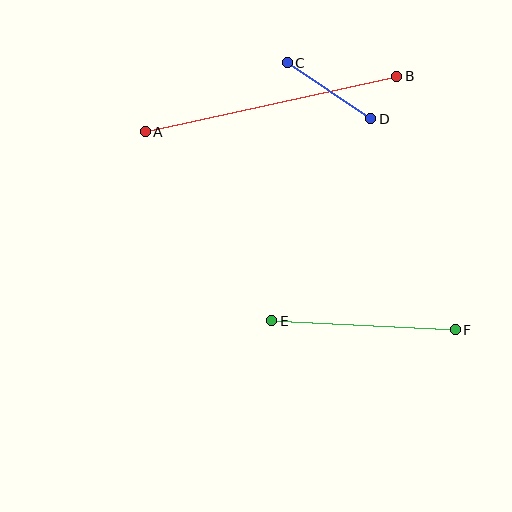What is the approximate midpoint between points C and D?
The midpoint is at approximately (329, 91) pixels.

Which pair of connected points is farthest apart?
Points A and B are farthest apart.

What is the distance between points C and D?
The distance is approximately 100 pixels.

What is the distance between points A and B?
The distance is approximately 258 pixels.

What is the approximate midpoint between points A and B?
The midpoint is at approximately (271, 104) pixels.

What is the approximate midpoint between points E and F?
The midpoint is at approximately (364, 325) pixels.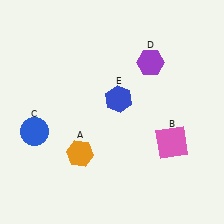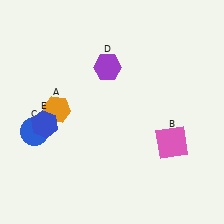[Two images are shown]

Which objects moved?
The objects that moved are: the orange hexagon (A), the purple hexagon (D), the blue hexagon (E).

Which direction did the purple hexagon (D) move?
The purple hexagon (D) moved left.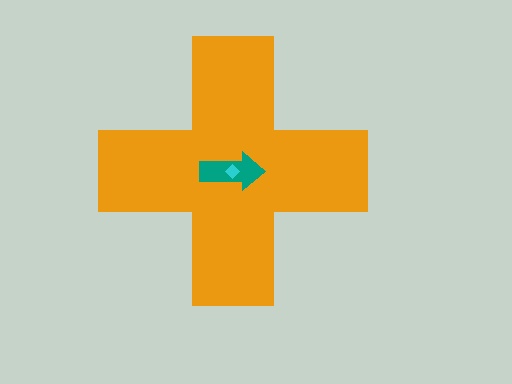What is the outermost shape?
The orange cross.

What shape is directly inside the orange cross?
The teal arrow.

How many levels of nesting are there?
3.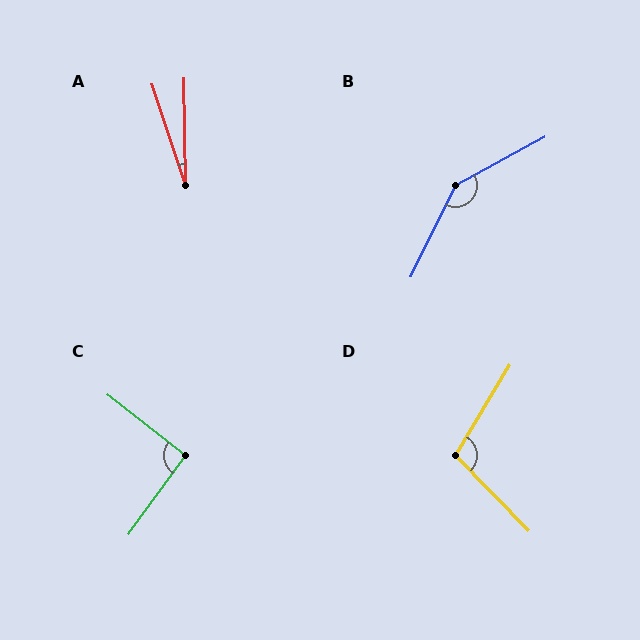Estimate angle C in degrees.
Approximately 93 degrees.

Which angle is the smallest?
A, at approximately 17 degrees.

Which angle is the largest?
B, at approximately 144 degrees.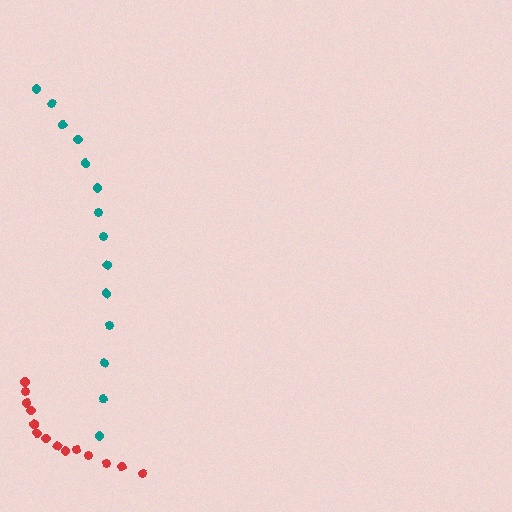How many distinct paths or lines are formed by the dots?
There are 2 distinct paths.